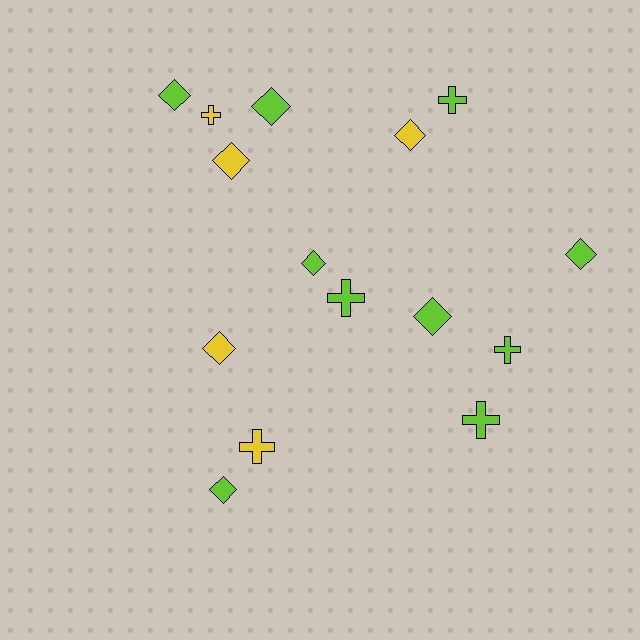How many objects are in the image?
There are 15 objects.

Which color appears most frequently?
Lime, with 10 objects.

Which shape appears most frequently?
Diamond, with 9 objects.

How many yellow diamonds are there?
There are 3 yellow diamonds.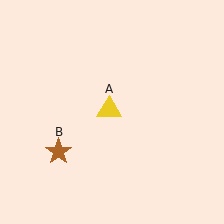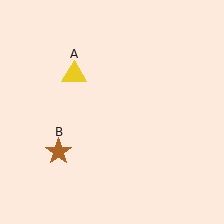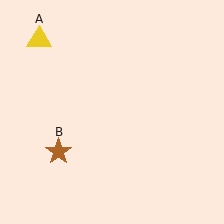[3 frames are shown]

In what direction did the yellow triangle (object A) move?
The yellow triangle (object A) moved up and to the left.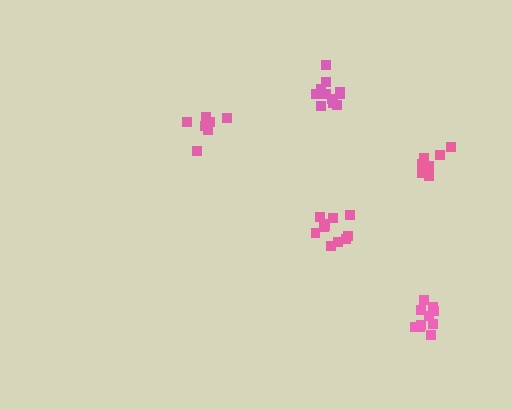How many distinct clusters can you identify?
There are 5 distinct clusters.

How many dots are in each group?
Group 1: 11 dots, Group 2: 7 dots, Group 3: 10 dots, Group 4: 11 dots, Group 5: 7 dots (46 total).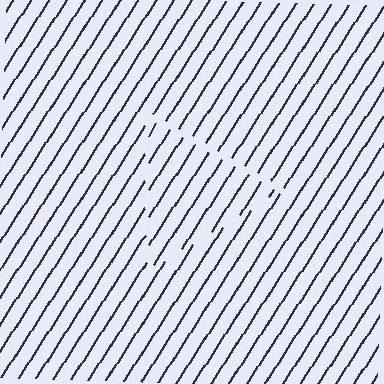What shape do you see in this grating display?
An illusory triangle. The interior of the shape contains the same grating, shifted by half a period — the contour is defined by the phase discontinuity where line-ends from the inner and outer gratings abut.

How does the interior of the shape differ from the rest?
The interior of the shape contains the same grating, shifted by half a period — the contour is defined by the phase discontinuity where line-ends from the inner and outer gratings abut.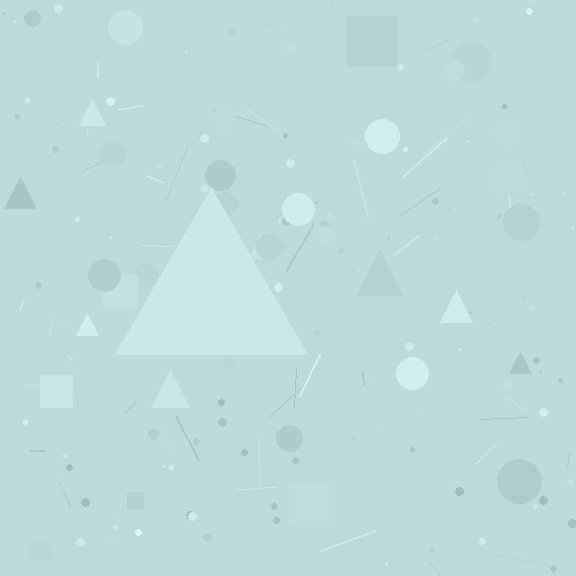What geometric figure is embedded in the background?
A triangle is embedded in the background.